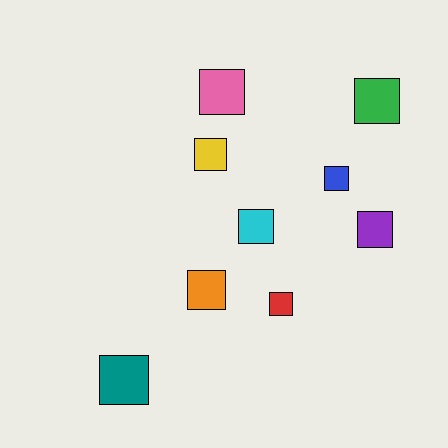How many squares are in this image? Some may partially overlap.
There are 9 squares.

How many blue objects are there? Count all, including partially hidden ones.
There is 1 blue object.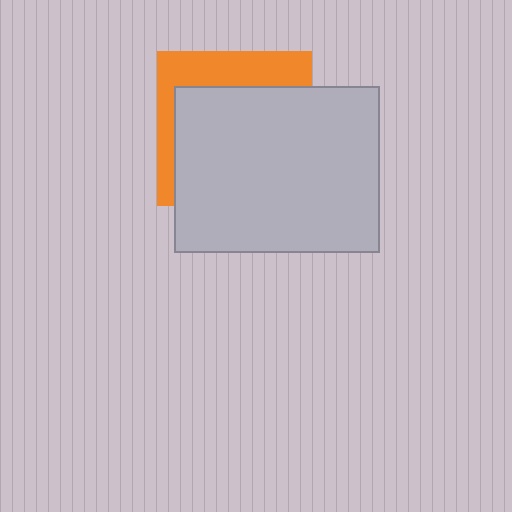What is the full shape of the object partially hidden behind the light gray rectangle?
The partially hidden object is an orange square.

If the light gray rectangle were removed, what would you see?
You would see the complete orange square.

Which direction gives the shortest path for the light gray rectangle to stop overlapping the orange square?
Moving down gives the shortest separation.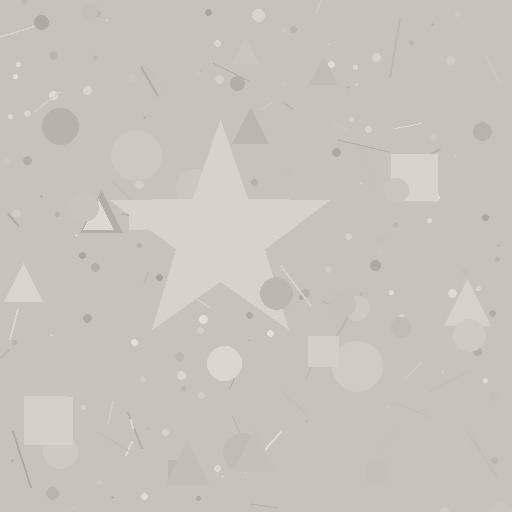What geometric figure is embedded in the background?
A star is embedded in the background.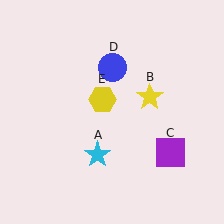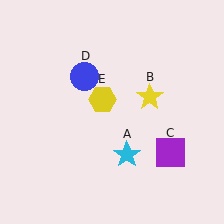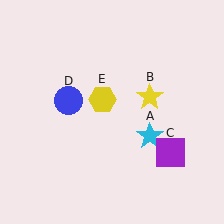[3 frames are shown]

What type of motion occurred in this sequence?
The cyan star (object A), blue circle (object D) rotated counterclockwise around the center of the scene.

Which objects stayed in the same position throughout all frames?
Yellow star (object B) and purple square (object C) and yellow hexagon (object E) remained stationary.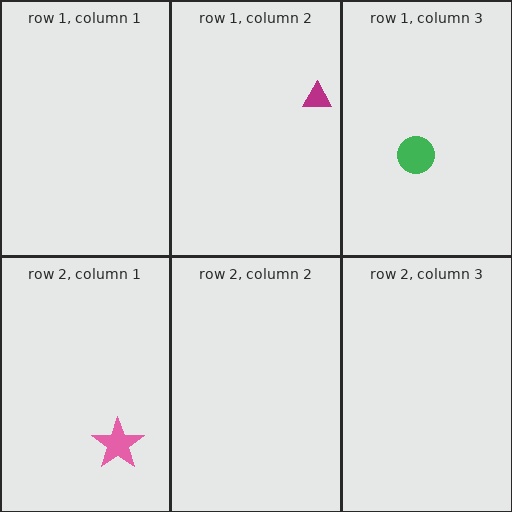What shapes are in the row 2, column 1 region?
The pink star.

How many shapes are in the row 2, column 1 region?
1.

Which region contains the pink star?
The row 2, column 1 region.